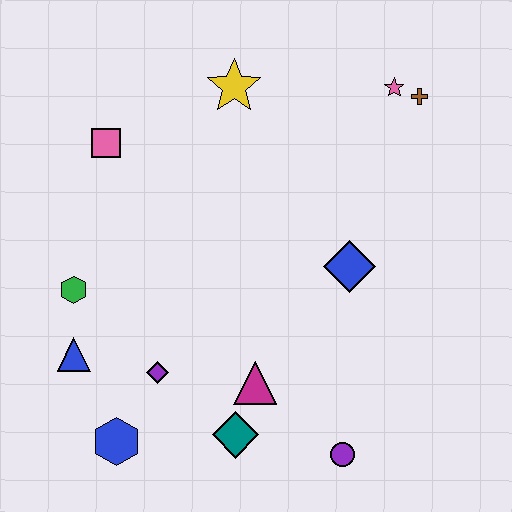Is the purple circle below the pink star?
Yes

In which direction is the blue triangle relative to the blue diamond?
The blue triangle is to the left of the blue diamond.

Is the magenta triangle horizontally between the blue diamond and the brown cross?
No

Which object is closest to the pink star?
The brown cross is closest to the pink star.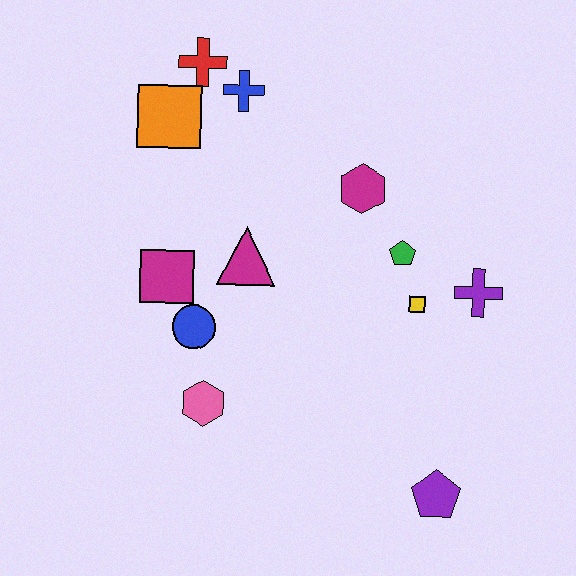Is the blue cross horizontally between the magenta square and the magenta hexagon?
Yes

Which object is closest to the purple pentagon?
The yellow square is closest to the purple pentagon.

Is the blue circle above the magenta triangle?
No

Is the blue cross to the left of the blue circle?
No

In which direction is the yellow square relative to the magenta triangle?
The yellow square is to the right of the magenta triangle.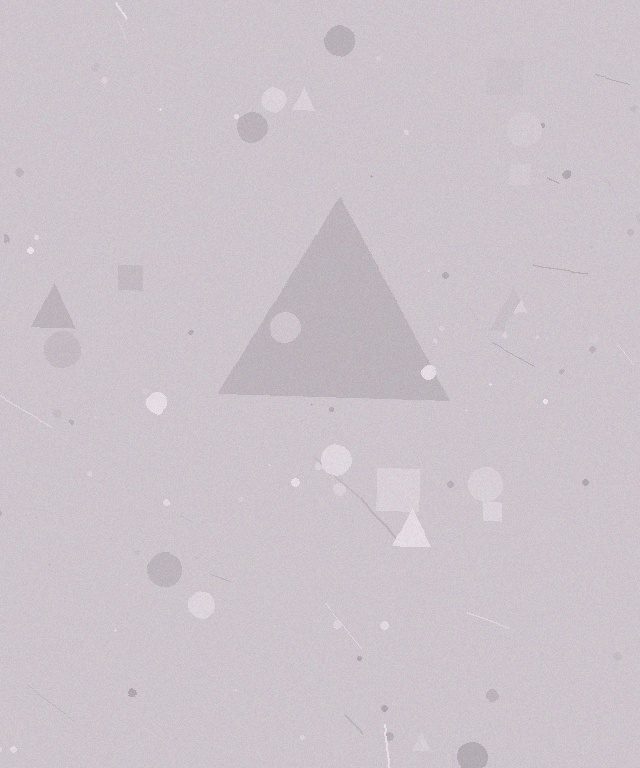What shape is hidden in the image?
A triangle is hidden in the image.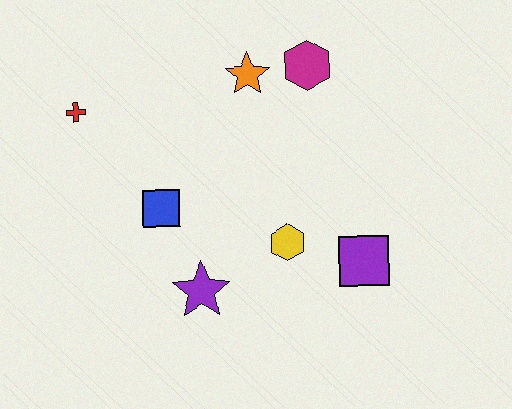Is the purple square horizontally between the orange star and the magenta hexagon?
No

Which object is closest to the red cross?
The blue square is closest to the red cross.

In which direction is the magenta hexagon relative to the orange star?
The magenta hexagon is to the right of the orange star.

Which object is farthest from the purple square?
The red cross is farthest from the purple square.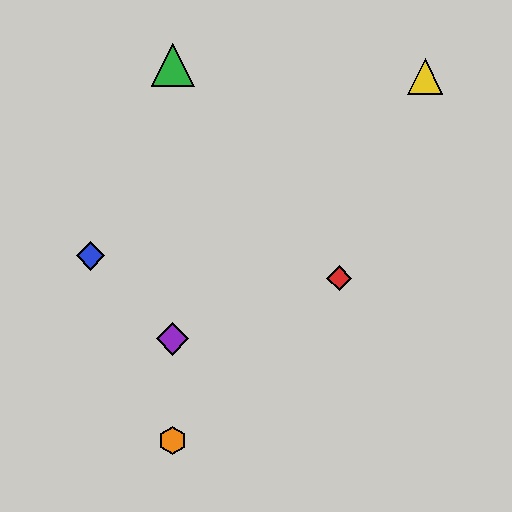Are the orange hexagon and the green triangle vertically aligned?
Yes, both are at x≈173.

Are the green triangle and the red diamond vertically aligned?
No, the green triangle is at x≈173 and the red diamond is at x≈339.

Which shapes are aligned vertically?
The green triangle, the purple diamond, the orange hexagon are aligned vertically.